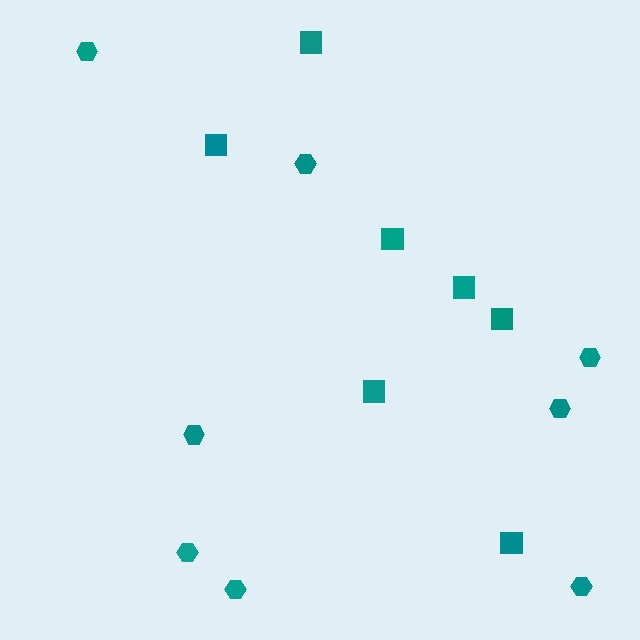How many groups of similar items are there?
There are 2 groups: one group of squares (7) and one group of hexagons (8).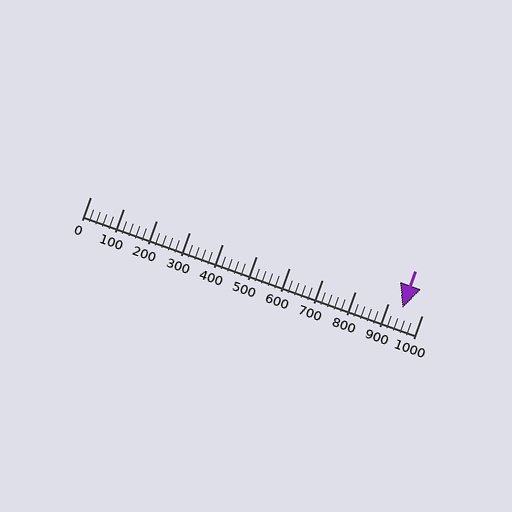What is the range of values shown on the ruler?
The ruler shows values from 0 to 1000.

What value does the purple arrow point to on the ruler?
The purple arrow points to approximately 942.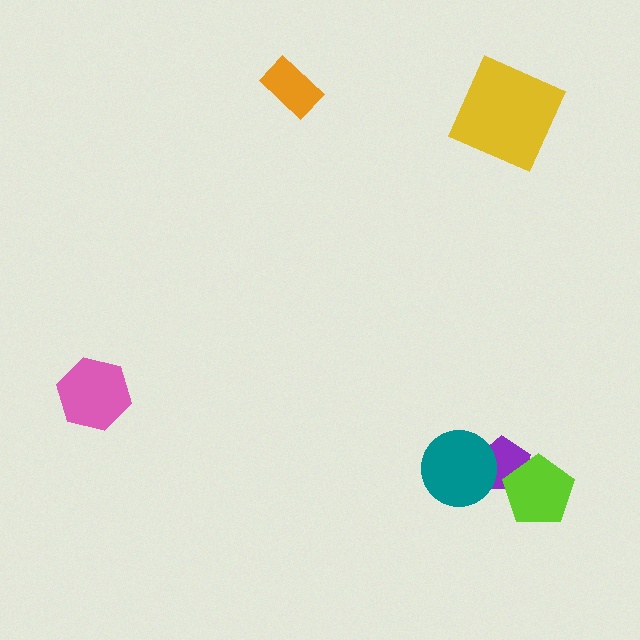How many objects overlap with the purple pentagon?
2 objects overlap with the purple pentagon.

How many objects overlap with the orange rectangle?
0 objects overlap with the orange rectangle.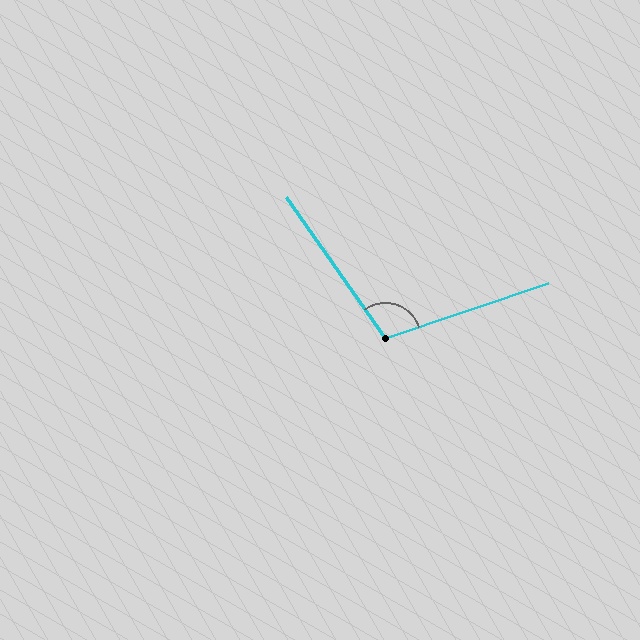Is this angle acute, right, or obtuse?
It is obtuse.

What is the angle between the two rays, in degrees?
Approximately 106 degrees.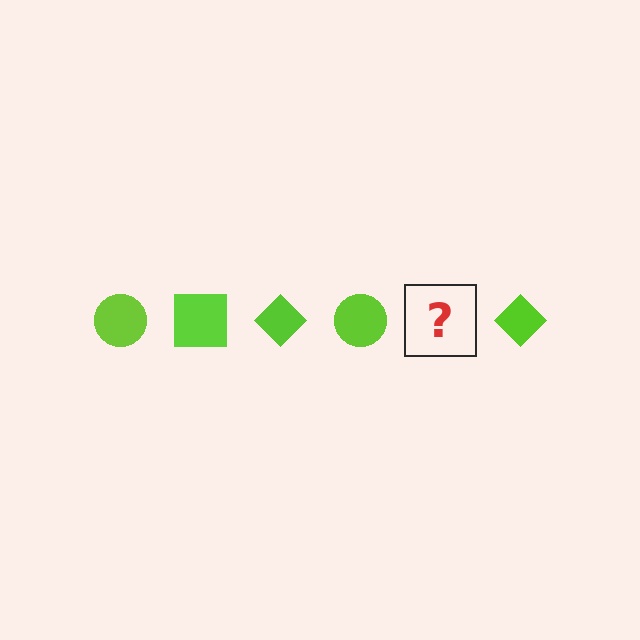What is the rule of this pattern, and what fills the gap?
The rule is that the pattern cycles through circle, square, diamond shapes in lime. The gap should be filled with a lime square.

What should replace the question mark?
The question mark should be replaced with a lime square.